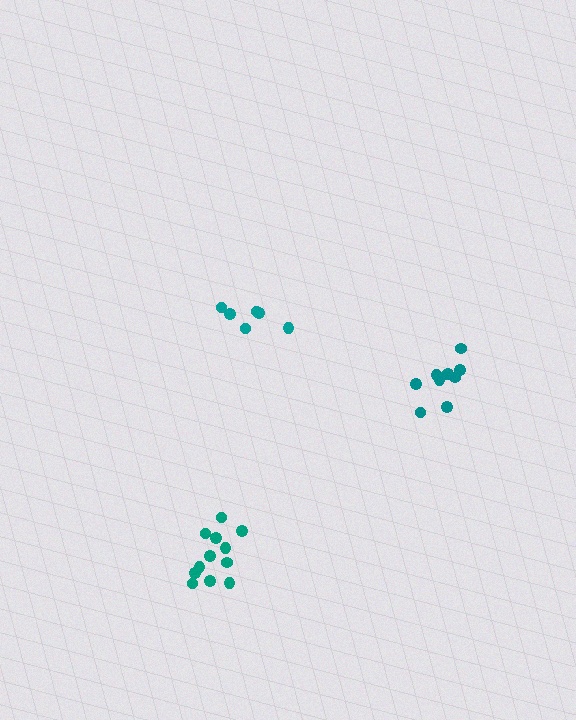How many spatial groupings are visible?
There are 3 spatial groupings.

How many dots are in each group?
Group 1: 10 dots, Group 2: 6 dots, Group 3: 12 dots (28 total).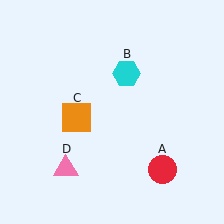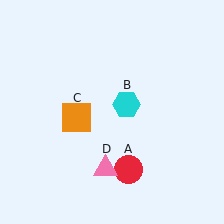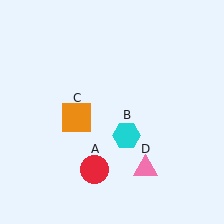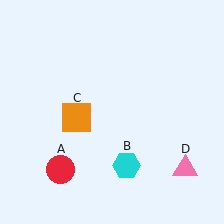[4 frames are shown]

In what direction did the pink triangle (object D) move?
The pink triangle (object D) moved right.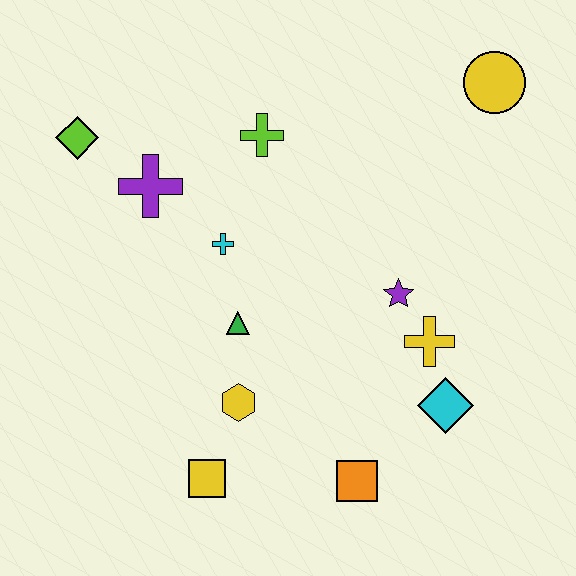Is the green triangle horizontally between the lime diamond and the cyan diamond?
Yes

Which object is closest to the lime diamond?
The purple cross is closest to the lime diamond.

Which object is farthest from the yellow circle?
The yellow square is farthest from the yellow circle.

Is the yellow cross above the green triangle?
No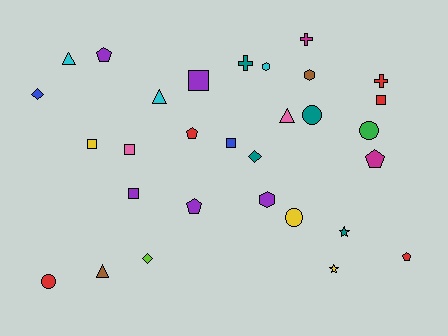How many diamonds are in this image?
There are 3 diamonds.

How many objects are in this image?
There are 30 objects.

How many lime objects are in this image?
There is 1 lime object.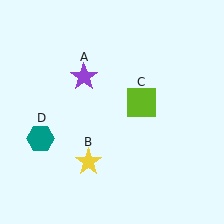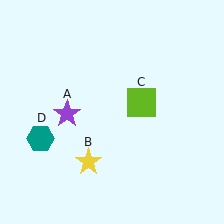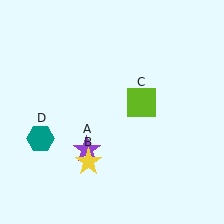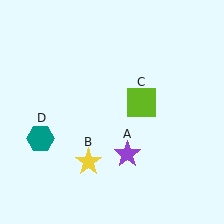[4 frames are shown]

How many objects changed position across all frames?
1 object changed position: purple star (object A).